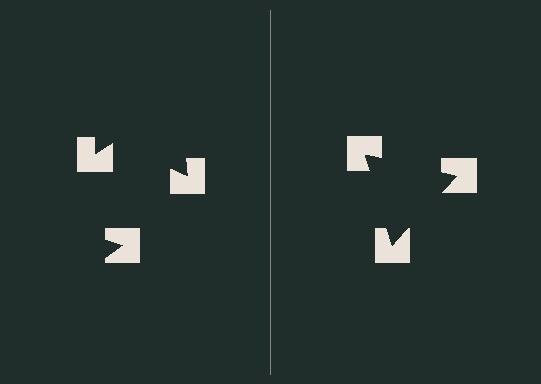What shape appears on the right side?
An illusory triangle.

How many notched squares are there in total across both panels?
6 — 3 on each side.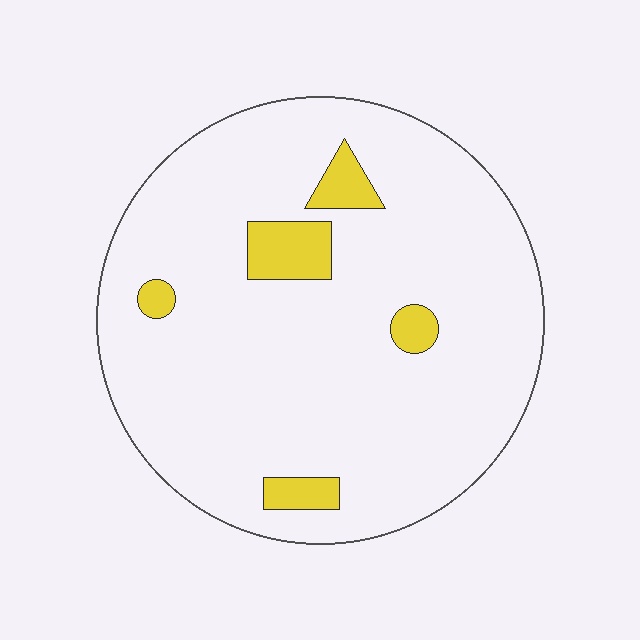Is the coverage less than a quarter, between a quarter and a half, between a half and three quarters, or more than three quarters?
Less than a quarter.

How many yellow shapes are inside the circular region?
5.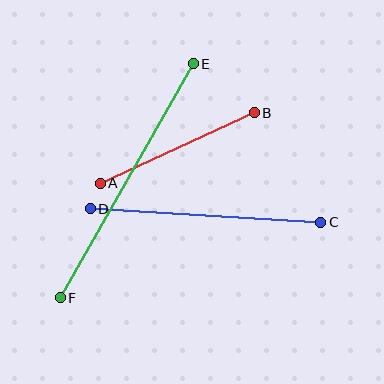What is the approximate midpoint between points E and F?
The midpoint is at approximately (127, 181) pixels.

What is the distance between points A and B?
The distance is approximately 169 pixels.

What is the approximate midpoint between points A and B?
The midpoint is at approximately (177, 148) pixels.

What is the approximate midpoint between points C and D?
The midpoint is at approximately (206, 216) pixels.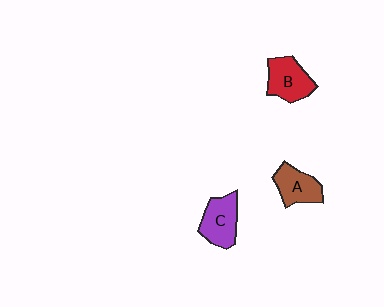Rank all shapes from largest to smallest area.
From largest to smallest: B (red), C (purple), A (brown).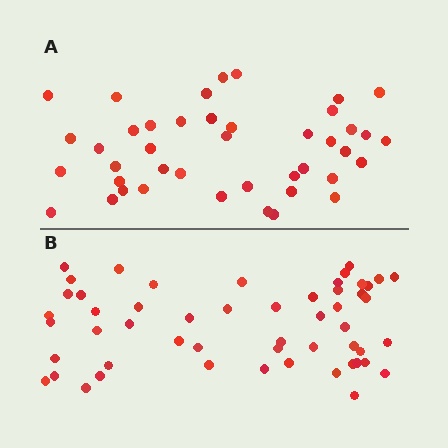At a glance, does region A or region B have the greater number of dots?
Region B (the bottom region) has more dots.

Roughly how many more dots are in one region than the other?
Region B has roughly 12 or so more dots than region A.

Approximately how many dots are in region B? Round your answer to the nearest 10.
About 50 dots. (The exact count is 53, which rounds to 50.)